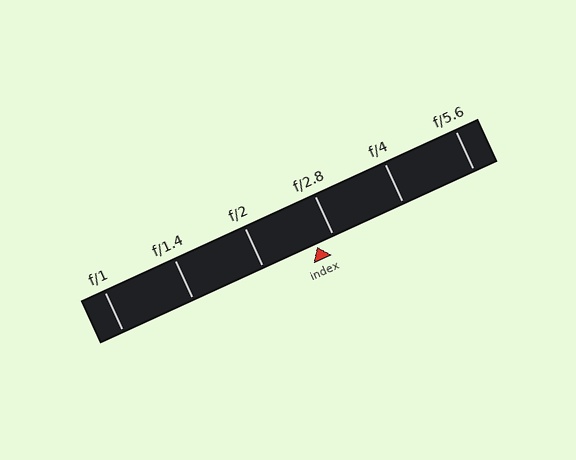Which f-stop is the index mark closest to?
The index mark is closest to f/2.8.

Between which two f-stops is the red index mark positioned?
The index mark is between f/2 and f/2.8.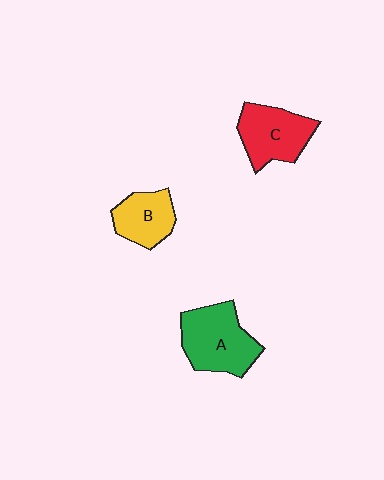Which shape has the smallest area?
Shape B (yellow).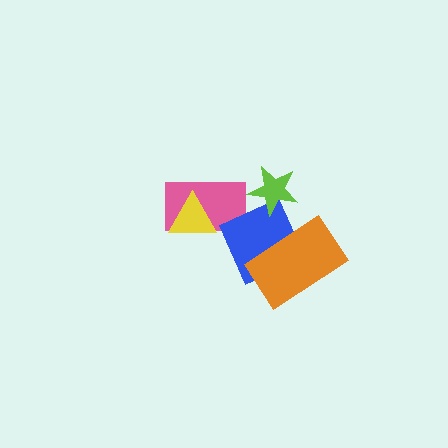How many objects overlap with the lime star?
1 object overlaps with the lime star.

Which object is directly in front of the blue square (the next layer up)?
The lime star is directly in front of the blue square.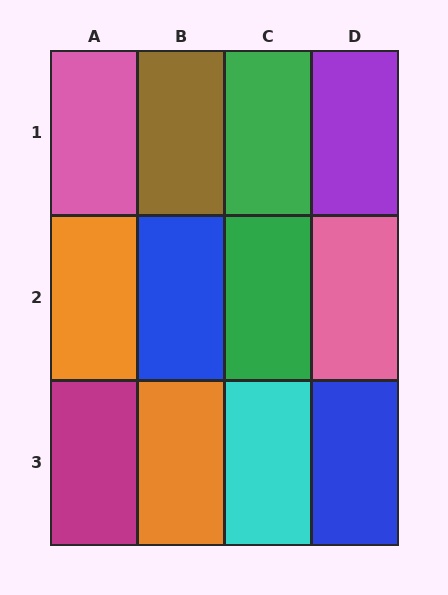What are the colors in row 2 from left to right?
Orange, blue, green, pink.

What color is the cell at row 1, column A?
Pink.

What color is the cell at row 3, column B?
Orange.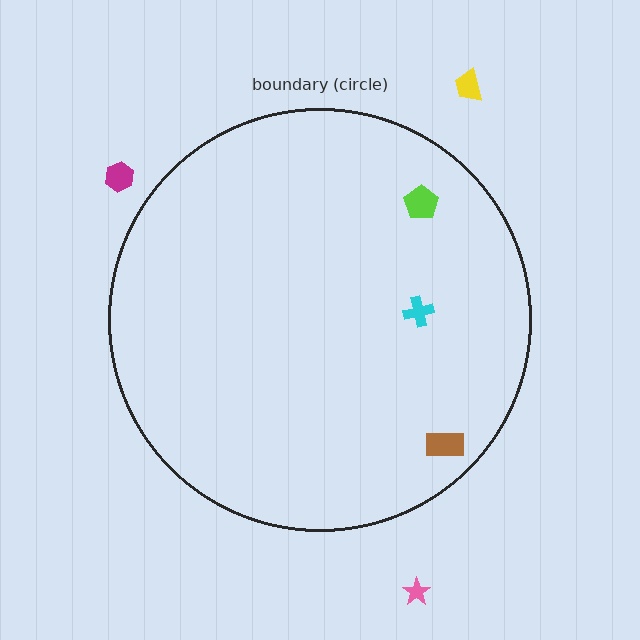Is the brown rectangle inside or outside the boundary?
Inside.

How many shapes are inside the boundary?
3 inside, 3 outside.